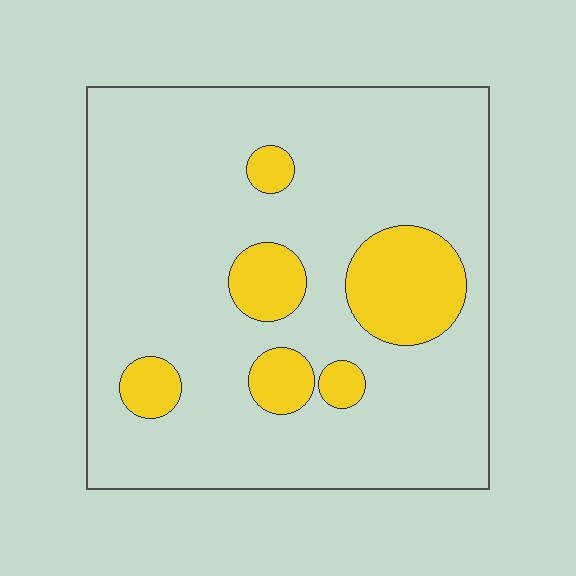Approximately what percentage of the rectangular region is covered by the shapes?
Approximately 15%.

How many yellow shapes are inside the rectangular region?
6.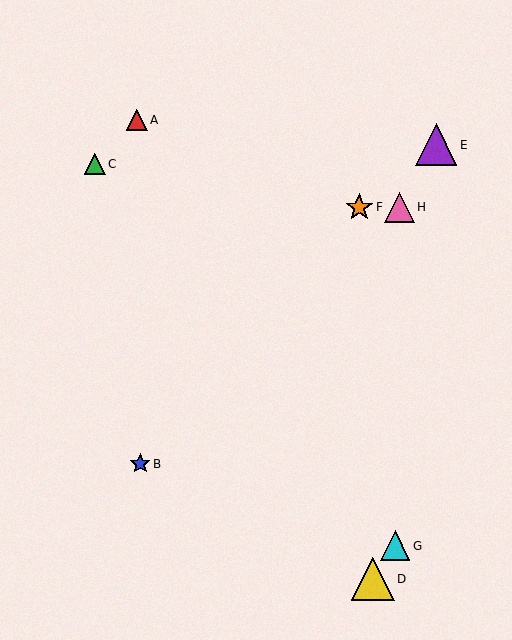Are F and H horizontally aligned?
Yes, both are at y≈207.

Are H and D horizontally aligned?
No, H is at y≈207 and D is at y≈579.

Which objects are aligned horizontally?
Objects F, H are aligned horizontally.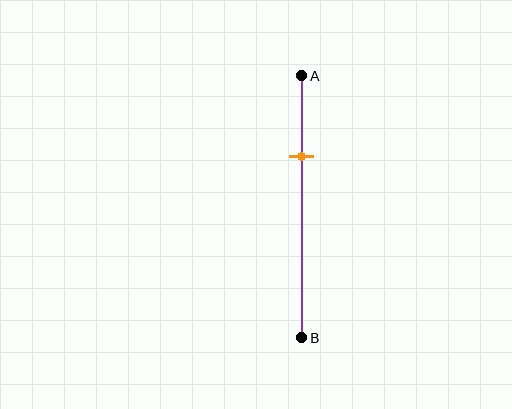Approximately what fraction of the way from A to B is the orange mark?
The orange mark is approximately 30% of the way from A to B.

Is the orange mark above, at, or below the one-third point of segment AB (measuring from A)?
The orange mark is approximately at the one-third point of segment AB.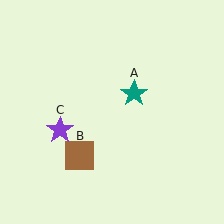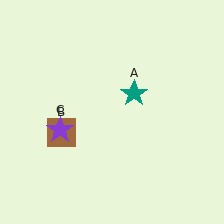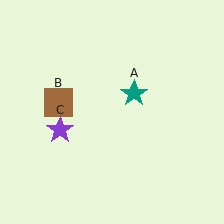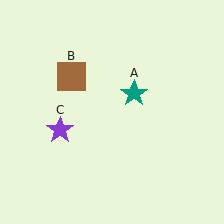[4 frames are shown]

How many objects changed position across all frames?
1 object changed position: brown square (object B).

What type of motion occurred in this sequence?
The brown square (object B) rotated clockwise around the center of the scene.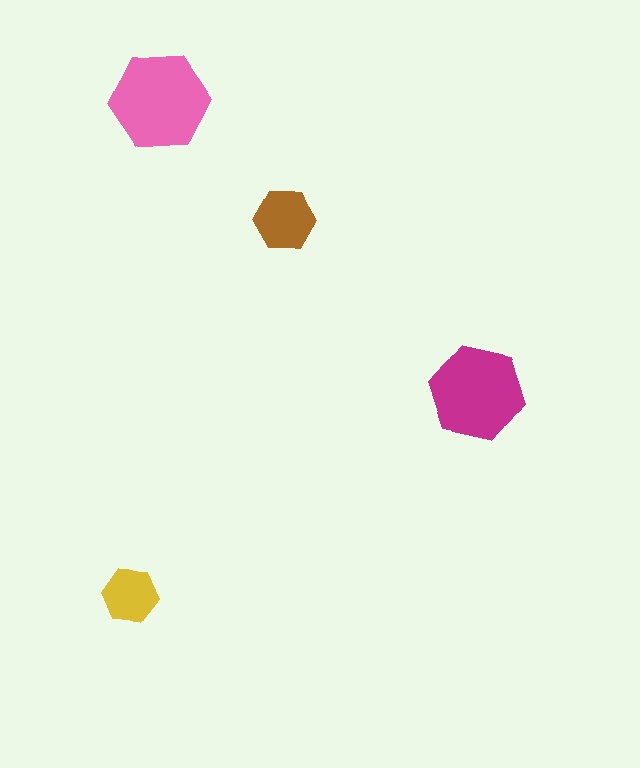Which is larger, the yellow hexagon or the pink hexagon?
The pink one.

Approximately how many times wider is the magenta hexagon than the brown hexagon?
About 1.5 times wider.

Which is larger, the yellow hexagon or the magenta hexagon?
The magenta one.